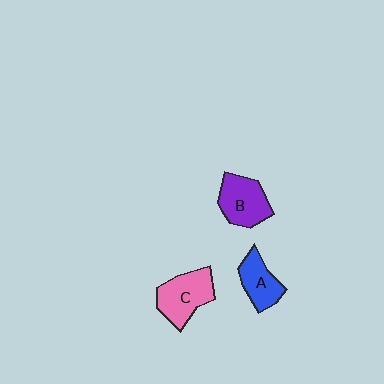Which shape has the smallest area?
Shape A (blue).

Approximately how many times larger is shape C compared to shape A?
Approximately 1.4 times.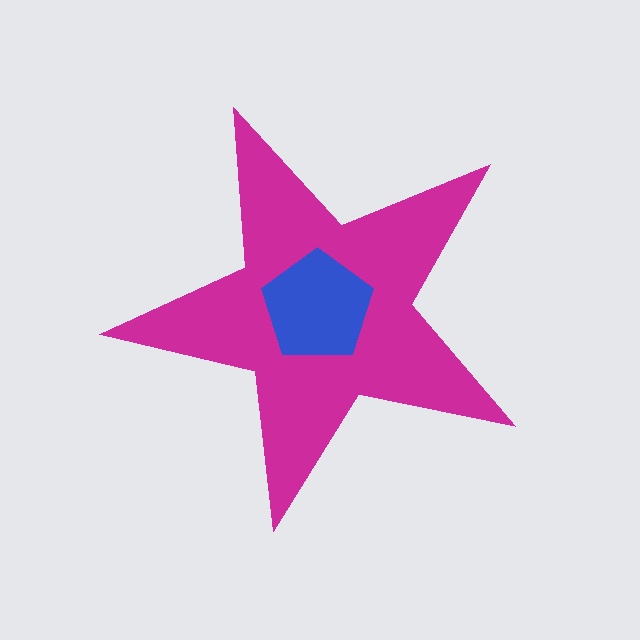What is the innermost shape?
The blue pentagon.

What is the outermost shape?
The magenta star.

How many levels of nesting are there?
2.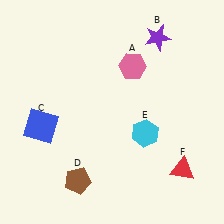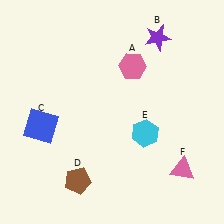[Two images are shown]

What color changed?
The triangle (F) changed from red in Image 1 to pink in Image 2.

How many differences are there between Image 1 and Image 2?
There is 1 difference between the two images.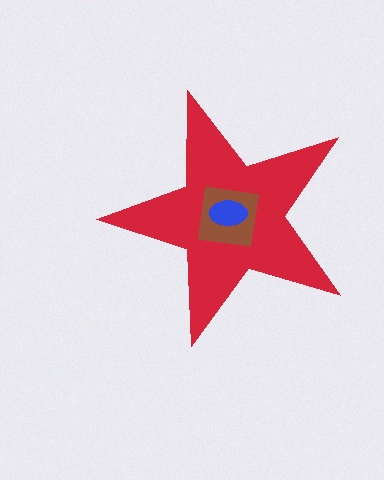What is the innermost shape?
The blue ellipse.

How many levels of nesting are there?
3.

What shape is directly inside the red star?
The brown square.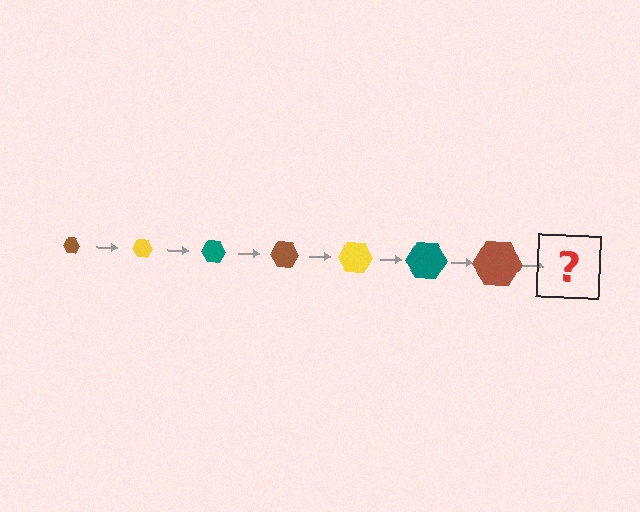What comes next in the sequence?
The next element should be a yellow hexagon, larger than the previous one.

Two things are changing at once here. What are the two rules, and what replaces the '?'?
The two rules are that the hexagon grows larger each step and the color cycles through brown, yellow, and teal. The '?' should be a yellow hexagon, larger than the previous one.